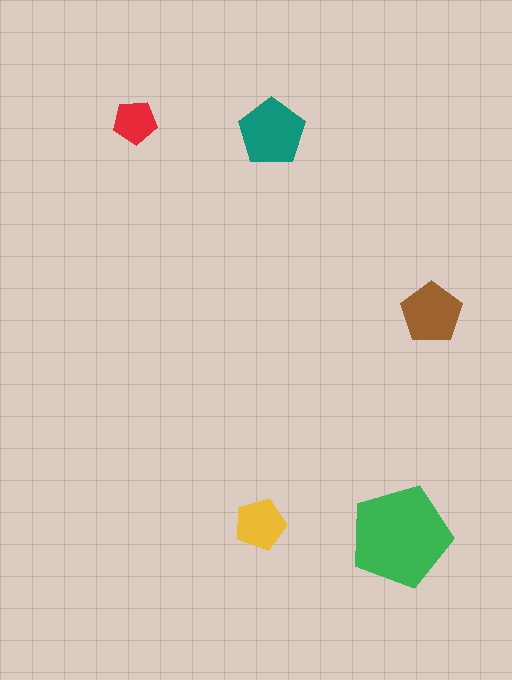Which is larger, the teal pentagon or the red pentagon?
The teal one.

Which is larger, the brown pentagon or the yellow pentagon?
The brown one.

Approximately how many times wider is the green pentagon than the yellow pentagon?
About 2 times wider.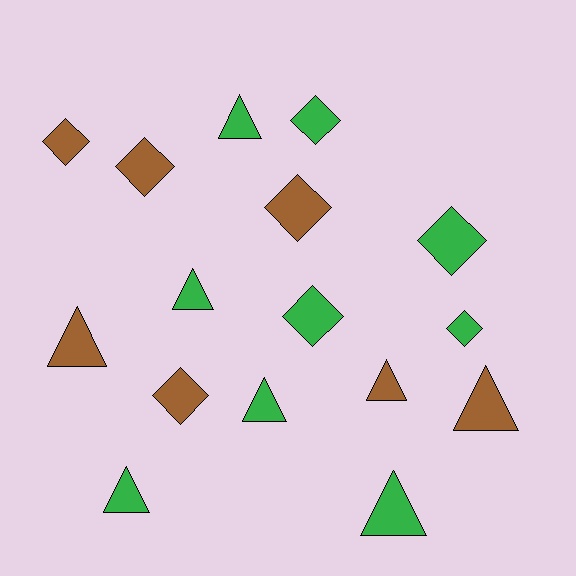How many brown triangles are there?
There are 3 brown triangles.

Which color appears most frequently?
Green, with 9 objects.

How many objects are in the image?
There are 16 objects.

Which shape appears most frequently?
Diamond, with 8 objects.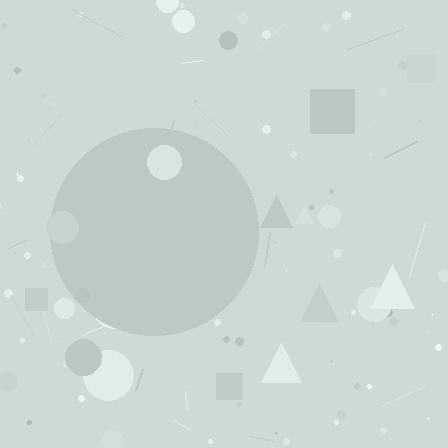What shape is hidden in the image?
A circle is hidden in the image.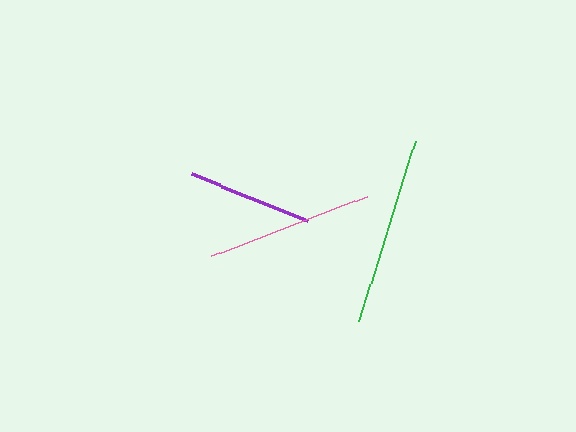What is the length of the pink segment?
The pink segment is approximately 167 pixels long.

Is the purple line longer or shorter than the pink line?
The pink line is longer than the purple line.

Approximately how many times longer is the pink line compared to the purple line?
The pink line is approximately 1.3 times the length of the purple line.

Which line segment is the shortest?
The purple line is the shortest at approximately 125 pixels.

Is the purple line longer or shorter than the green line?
The green line is longer than the purple line.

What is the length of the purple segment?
The purple segment is approximately 125 pixels long.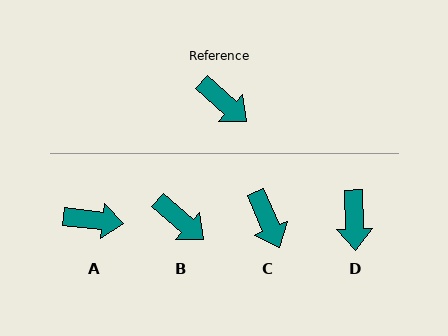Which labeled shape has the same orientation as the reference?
B.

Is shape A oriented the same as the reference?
No, it is off by about 35 degrees.